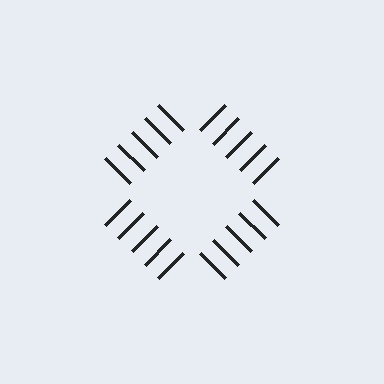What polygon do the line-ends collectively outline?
An illusory square — the line segments terminate on its edges but no continuous stroke is drawn.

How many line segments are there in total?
20 — 5 along each of the 4 edges.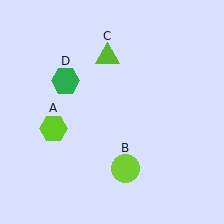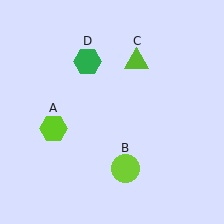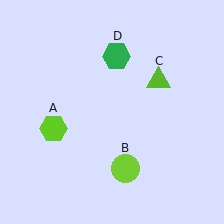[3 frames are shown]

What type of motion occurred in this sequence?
The lime triangle (object C), green hexagon (object D) rotated clockwise around the center of the scene.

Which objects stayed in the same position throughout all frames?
Lime hexagon (object A) and lime circle (object B) remained stationary.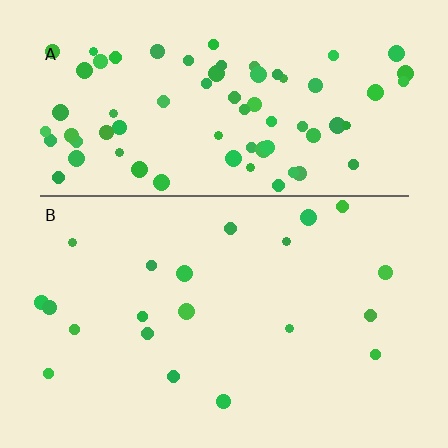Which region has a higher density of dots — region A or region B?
A (the top).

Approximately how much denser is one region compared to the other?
Approximately 3.8× — region A over region B.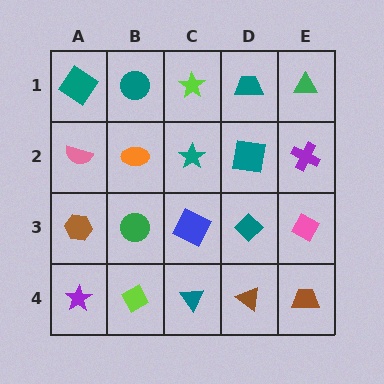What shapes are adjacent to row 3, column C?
A teal star (row 2, column C), a teal triangle (row 4, column C), a green circle (row 3, column B), a teal diamond (row 3, column D).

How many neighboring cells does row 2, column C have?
4.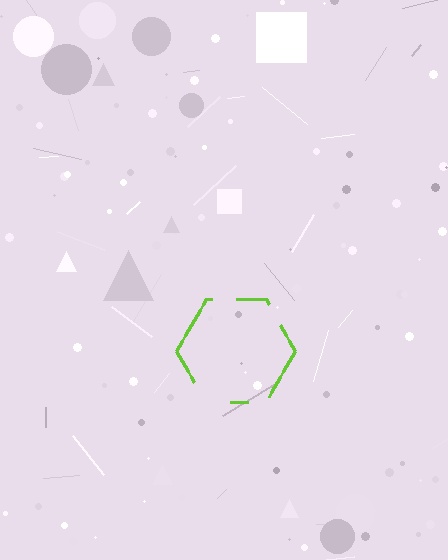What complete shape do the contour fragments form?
The contour fragments form a hexagon.